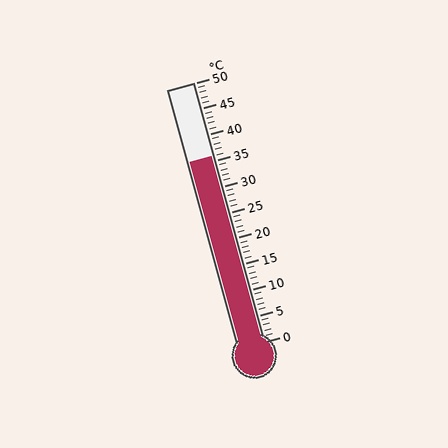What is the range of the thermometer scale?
The thermometer scale ranges from 0°C to 50°C.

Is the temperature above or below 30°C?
The temperature is above 30°C.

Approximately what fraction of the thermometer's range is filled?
The thermometer is filled to approximately 70% of its range.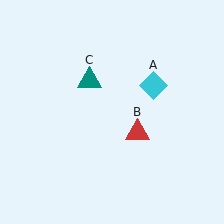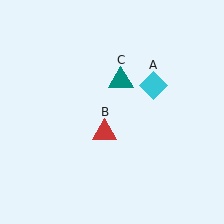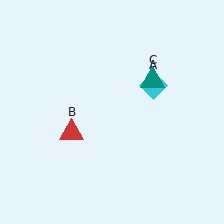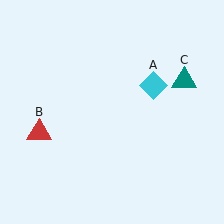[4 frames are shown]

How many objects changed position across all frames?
2 objects changed position: red triangle (object B), teal triangle (object C).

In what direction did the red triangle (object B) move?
The red triangle (object B) moved left.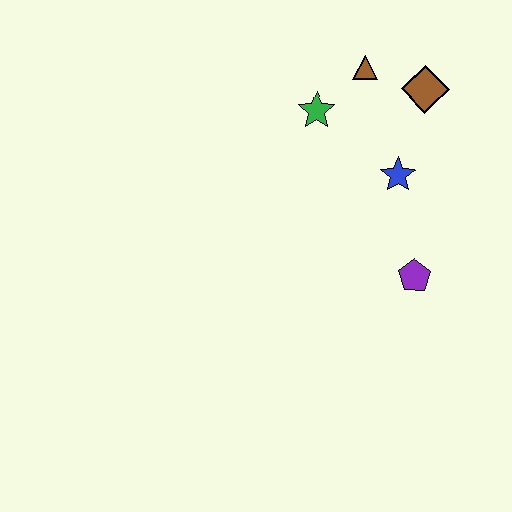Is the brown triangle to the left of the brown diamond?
Yes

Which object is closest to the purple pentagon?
The blue star is closest to the purple pentagon.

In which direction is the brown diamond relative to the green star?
The brown diamond is to the right of the green star.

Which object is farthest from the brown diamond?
The purple pentagon is farthest from the brown diamond.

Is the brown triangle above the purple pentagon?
Yes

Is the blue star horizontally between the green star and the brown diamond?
Yes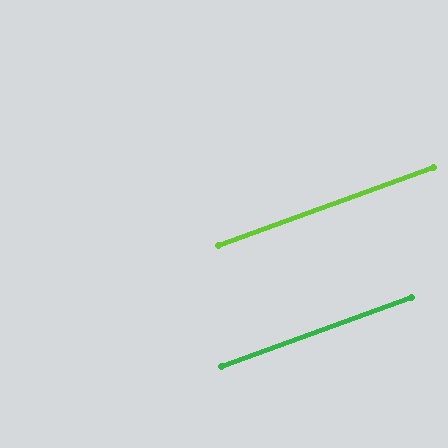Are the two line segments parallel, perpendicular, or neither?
Parallel — their directions differ by only 0.2°.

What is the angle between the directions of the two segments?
Approximately 0 degrees.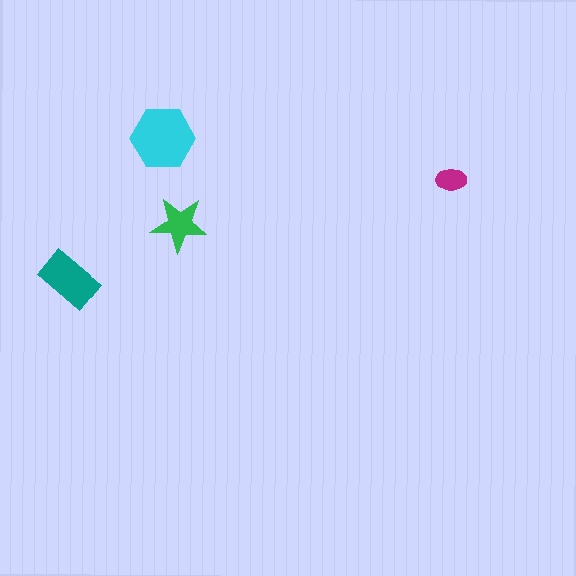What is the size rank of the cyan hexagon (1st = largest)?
1st.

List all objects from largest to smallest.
The cyan hexagon, the teal rectangle, the green star, the magenta ellipse.